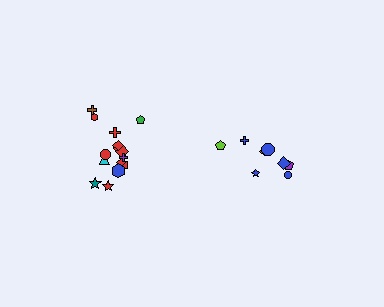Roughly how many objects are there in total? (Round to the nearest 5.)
Roughly 25 objects in total.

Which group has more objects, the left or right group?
The left group.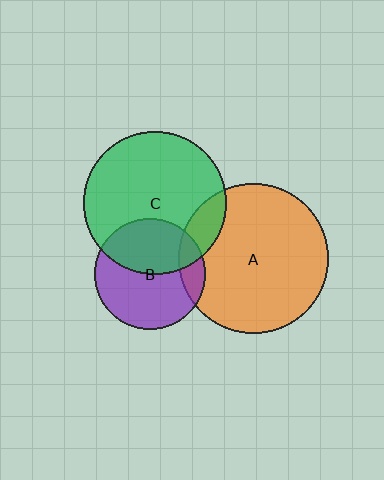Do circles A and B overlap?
Yes.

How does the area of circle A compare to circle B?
Approximately 1.8 times.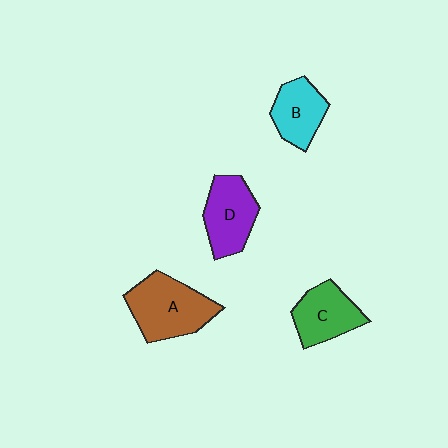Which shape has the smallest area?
Shape B (cyan).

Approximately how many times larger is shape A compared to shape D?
Approximately 1.3 times.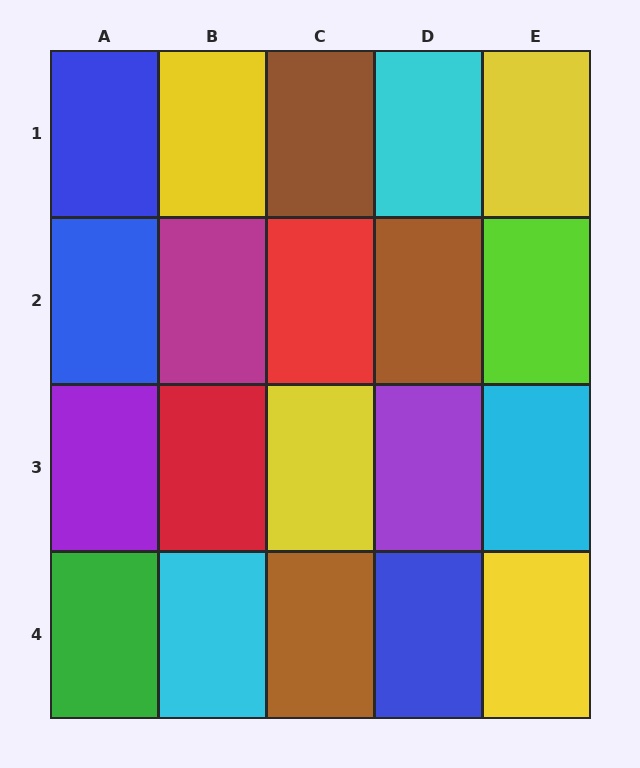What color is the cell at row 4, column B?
Cyan.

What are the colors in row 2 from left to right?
Blue, magenta, red, brown, lime.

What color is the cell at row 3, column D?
Purple.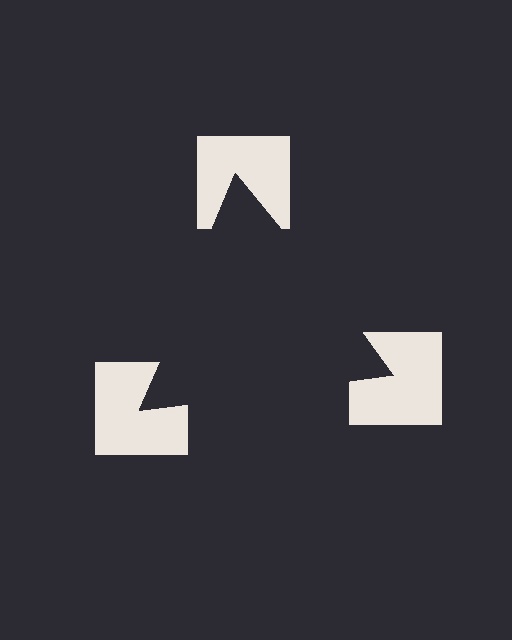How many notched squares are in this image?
There are 3 — one at each vertex of the illusory triangle.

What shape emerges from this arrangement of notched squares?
An illusory triangle — its edges are inferred from the aligned wedge cuts in the notched squares, not physically drawn.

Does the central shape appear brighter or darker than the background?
It typically appears slightly darker than the background, even though no actual brightness change is drawn.